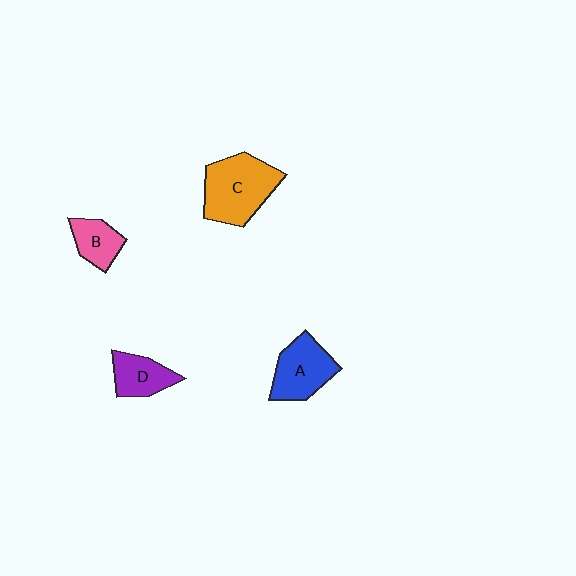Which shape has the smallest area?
Shape B (pink).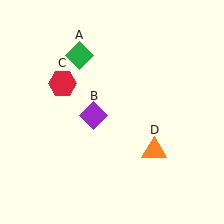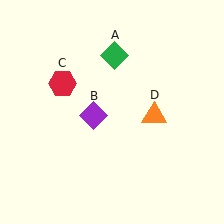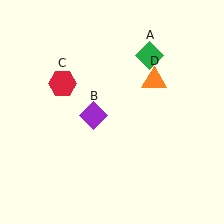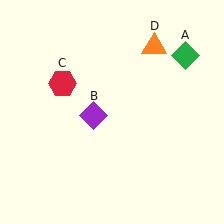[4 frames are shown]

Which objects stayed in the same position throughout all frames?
Purple diamond (object B) and red hexagon (object C) remained stationary.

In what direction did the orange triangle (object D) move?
The orange triangle (object D) moved up.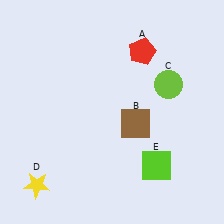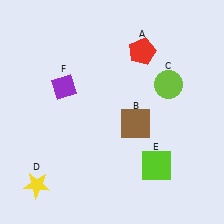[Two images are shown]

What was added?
A purple diamond (F) was added in Image 2.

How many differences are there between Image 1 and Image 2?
There is 1 difference between the two images.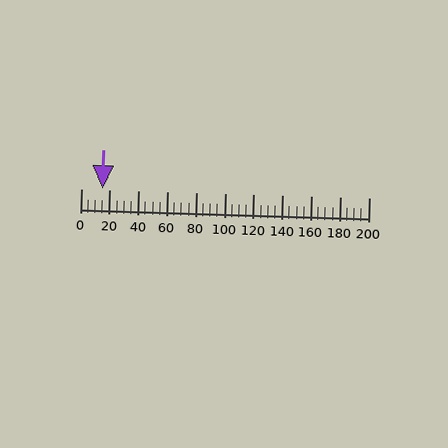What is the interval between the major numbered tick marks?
The major tick marks are spaced 20 units apart.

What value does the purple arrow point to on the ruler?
The purple arrow points to approximately 15.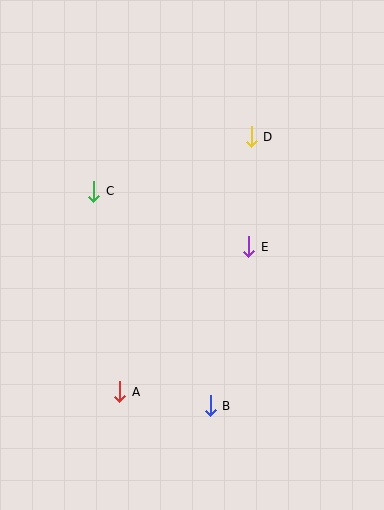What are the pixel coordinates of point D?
Point D is at (251, 137).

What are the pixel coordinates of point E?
Point E is at (249, 247).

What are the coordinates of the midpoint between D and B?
The midpoint between D and B is at (231, 271).